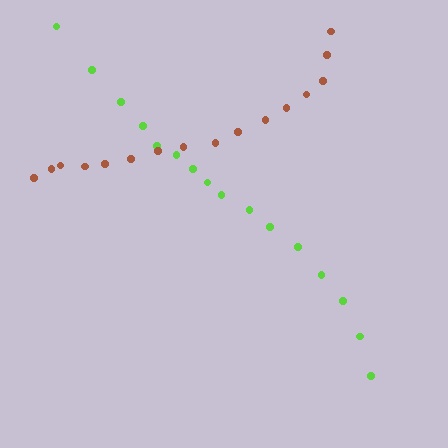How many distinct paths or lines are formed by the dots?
There are 2 distinct paths.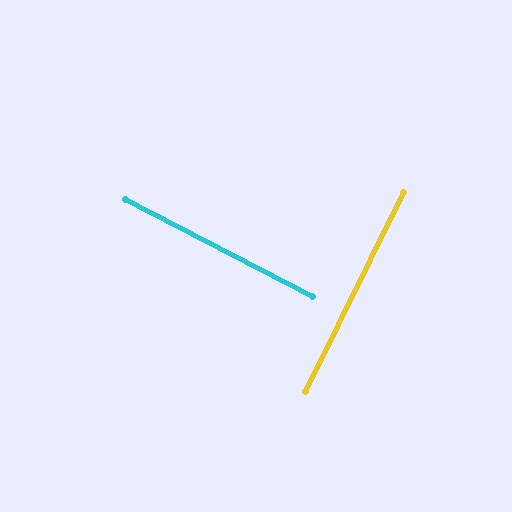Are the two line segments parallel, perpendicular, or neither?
Perpendicular — they meet at approximately 89°.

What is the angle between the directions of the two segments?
Approximately 89 degrees.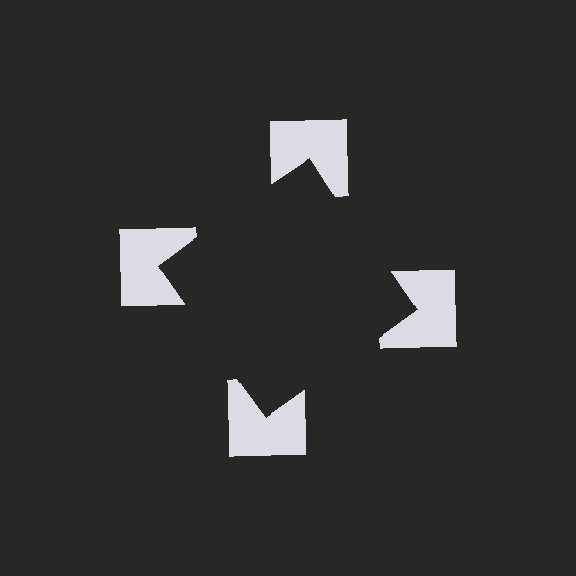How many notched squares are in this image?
There are 4 — one at each vertex of the illusory square.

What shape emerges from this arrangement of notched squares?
An illusory square — its edges are inferred from the aligned wedge cuts in the notched squares, not physically drawn.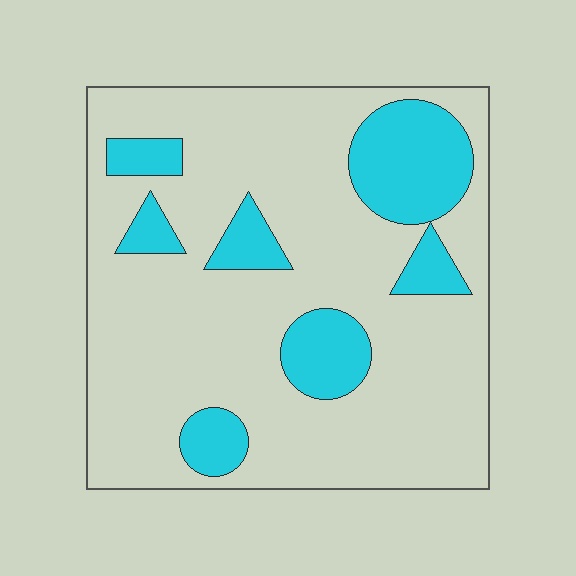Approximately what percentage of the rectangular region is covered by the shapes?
Approximately 20%.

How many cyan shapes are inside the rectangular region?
7.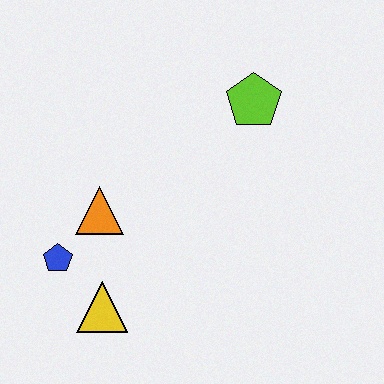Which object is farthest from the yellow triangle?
The lime pentagon is farthest from the yellow triangle.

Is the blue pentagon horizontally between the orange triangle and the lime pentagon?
No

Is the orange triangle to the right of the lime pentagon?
No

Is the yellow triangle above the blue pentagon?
No